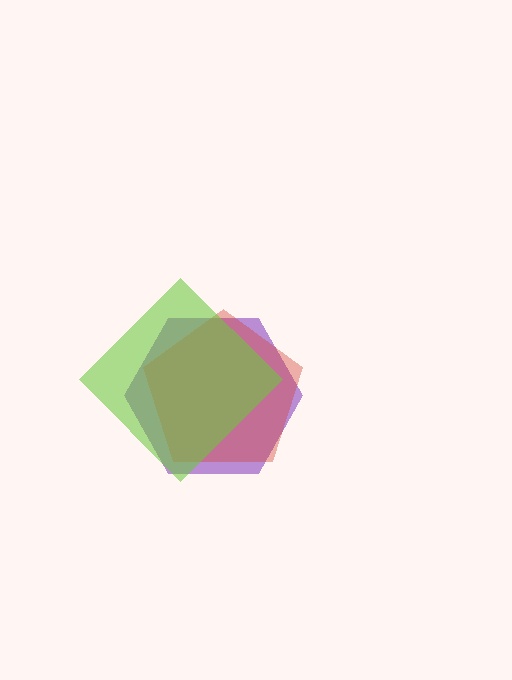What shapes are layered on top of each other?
The layered shapes are: a purple hexagon, a red pentagon, a lime diamond.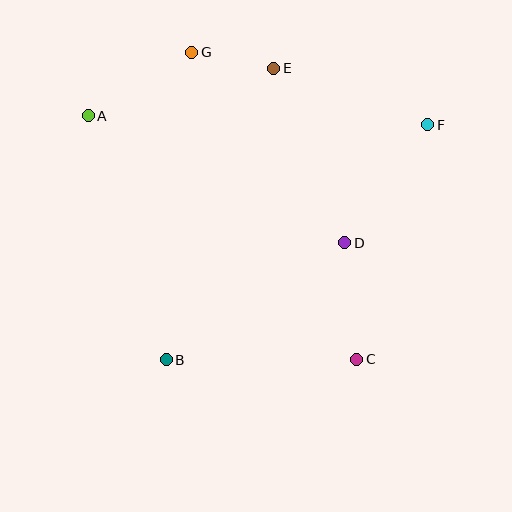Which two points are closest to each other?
Points E and G are closest to each other.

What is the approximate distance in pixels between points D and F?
The distance between D and F is approximately 144 pixels.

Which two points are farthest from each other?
Points A and C are farthest from each other.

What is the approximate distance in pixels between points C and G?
The distance between C and G is approximately 349 pixels.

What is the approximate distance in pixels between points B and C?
The distance between B and C is approximately 190 pixels.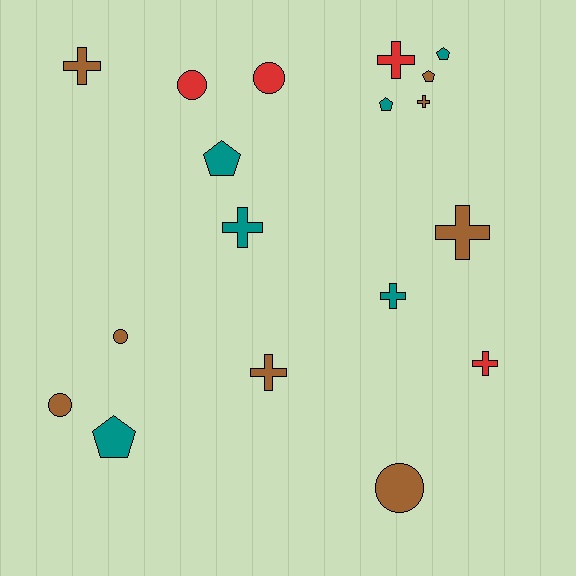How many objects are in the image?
There are 18 objects.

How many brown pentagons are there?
There is 1 brown pentagon.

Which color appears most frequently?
Brown, with 8 objects.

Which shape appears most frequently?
Cross, with 8 objects.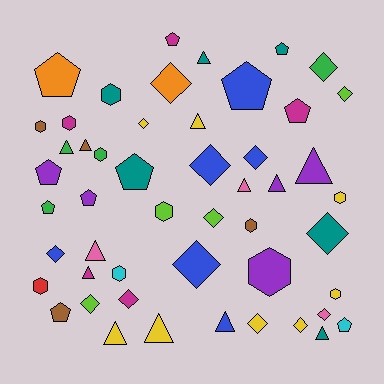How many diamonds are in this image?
There are 15 diamonds.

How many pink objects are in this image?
There are 3 pink objects.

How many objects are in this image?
There are 50 objects.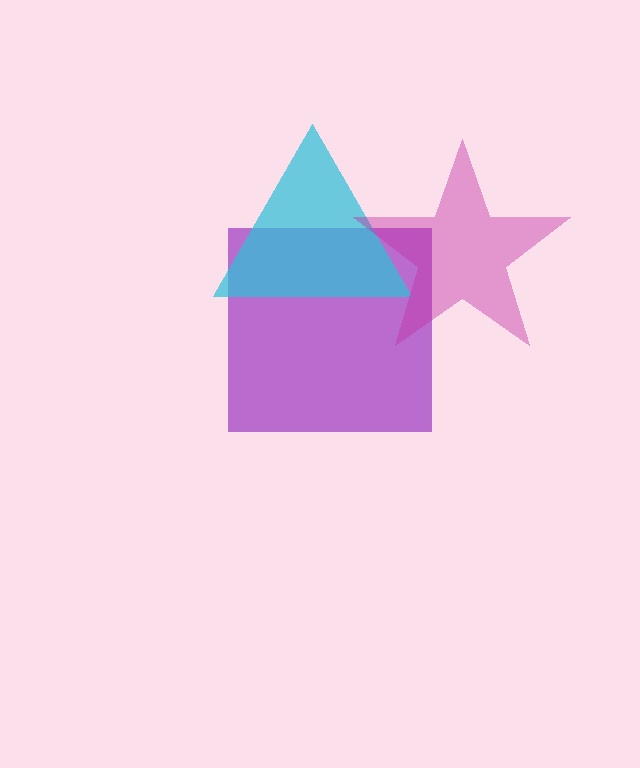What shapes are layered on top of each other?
The layered shapes are: a purple square, a cyan triangle, a magenta star.